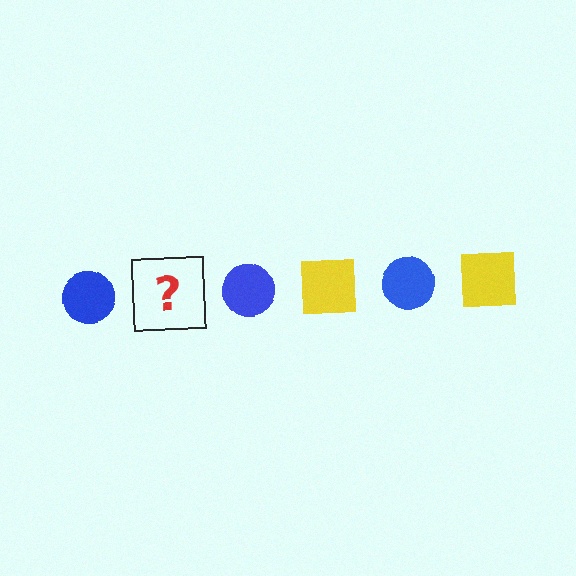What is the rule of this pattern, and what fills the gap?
The rule is that the pattern alternates between blue circle and yellow square. The gap should be filled with a yellow square.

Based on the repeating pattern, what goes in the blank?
The blank should be a yellow square.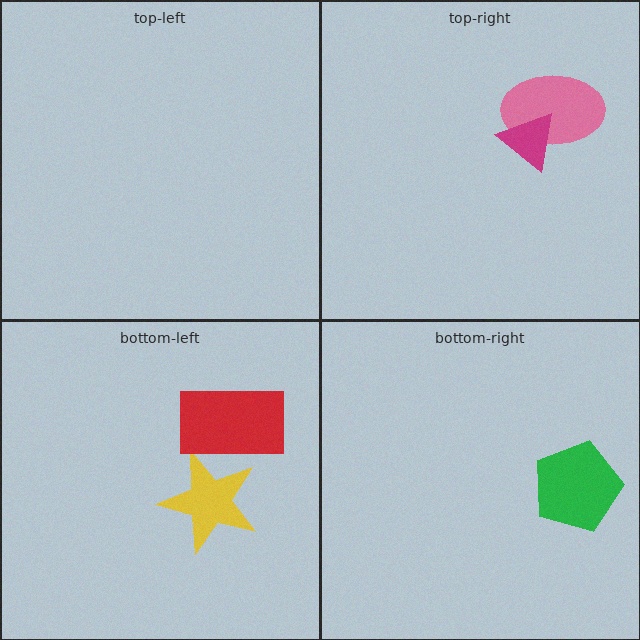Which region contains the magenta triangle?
The top-right region.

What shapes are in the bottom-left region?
The yellow star, the red rectangle.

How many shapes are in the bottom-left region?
2.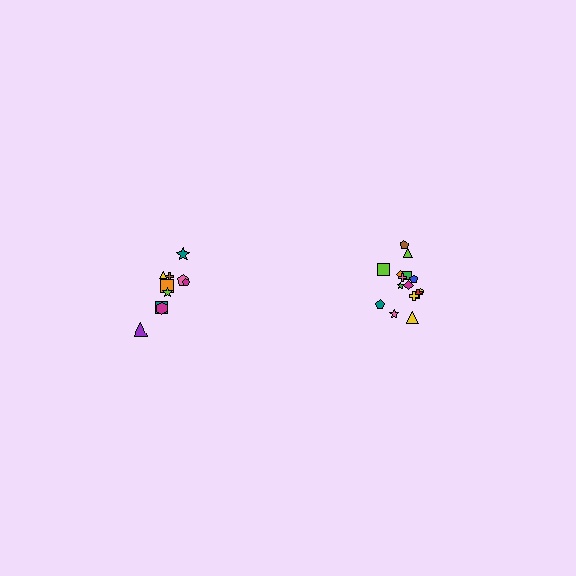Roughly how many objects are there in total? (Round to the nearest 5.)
Roughly 25 objects in total.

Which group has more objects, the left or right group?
The right group.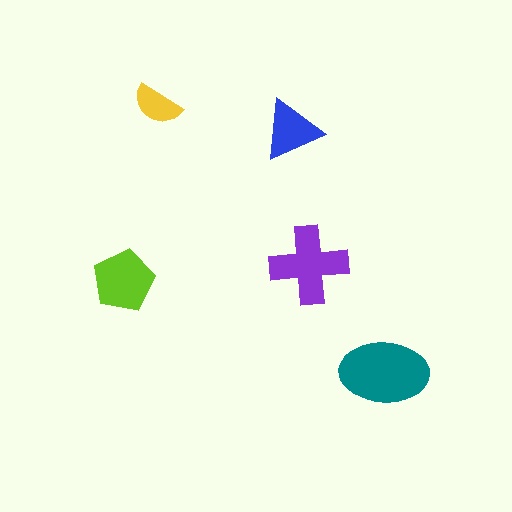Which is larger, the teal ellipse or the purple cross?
The teal ellipse.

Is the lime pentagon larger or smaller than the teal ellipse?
Smaller.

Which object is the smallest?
The yellow semicircle.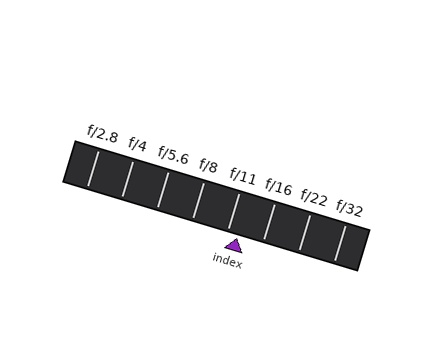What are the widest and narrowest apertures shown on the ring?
The widest aperture shown is f/2.8 and the narrowest is f/32.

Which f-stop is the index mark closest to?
The index mark is closest to f/11.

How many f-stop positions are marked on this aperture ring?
There are 8 f-stop positions marked.